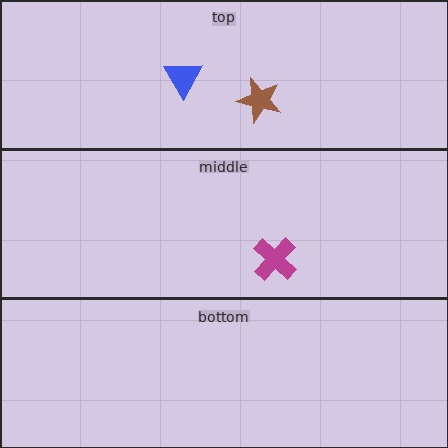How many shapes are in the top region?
2.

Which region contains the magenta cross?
The middle region.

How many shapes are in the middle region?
1.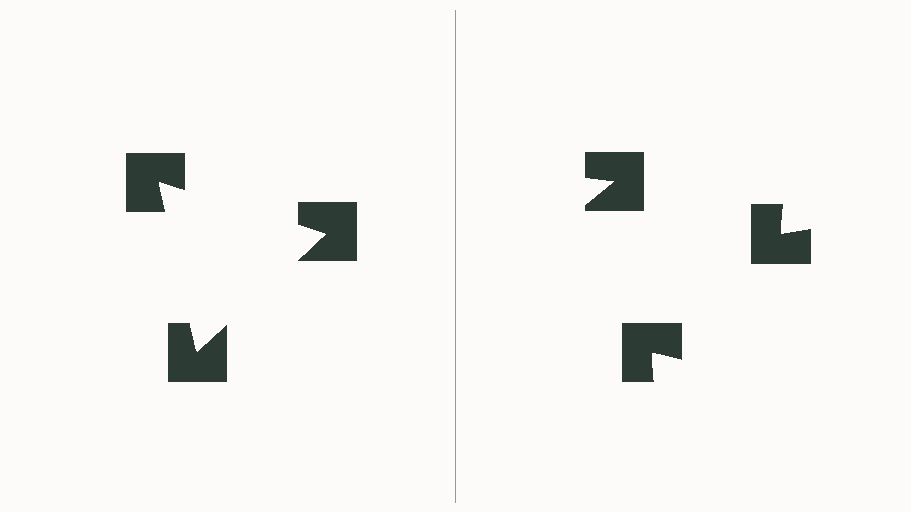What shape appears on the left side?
An illusory triangle.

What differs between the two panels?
The notched squares are positioned identically on both sides; only the wedge orientations differ. On the left they align to a triangle; on the right they are misaligned.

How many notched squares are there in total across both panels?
6 — 3 on each side.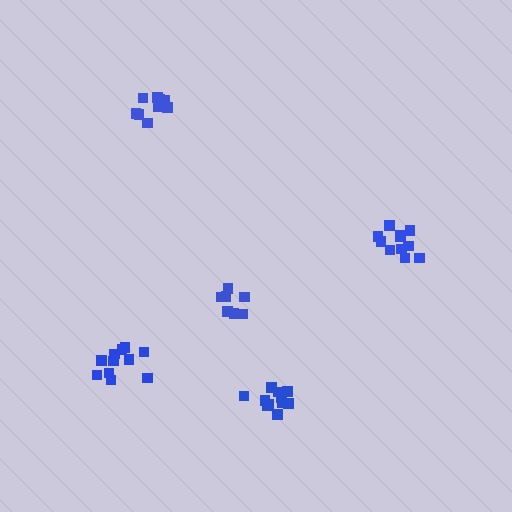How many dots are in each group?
Group 1: 9 dots, Group 2: 11 dots, Group 3: 11 dots, Group 4: 7 dots, Group 5: 11 dots (49 total).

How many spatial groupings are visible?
There are 5 spatial groupings.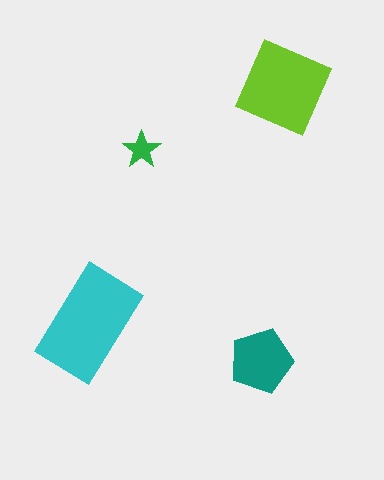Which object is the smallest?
The green star.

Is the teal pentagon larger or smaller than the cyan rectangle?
Smaller.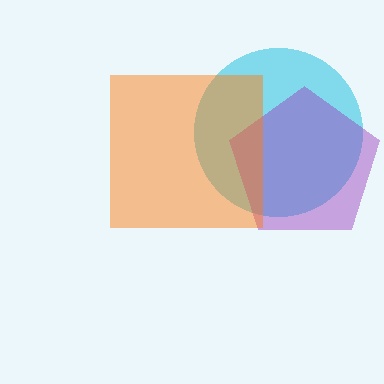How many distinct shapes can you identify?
There are 3 distinct shapes: a cyan circle, a purple pentagon, an orange square.